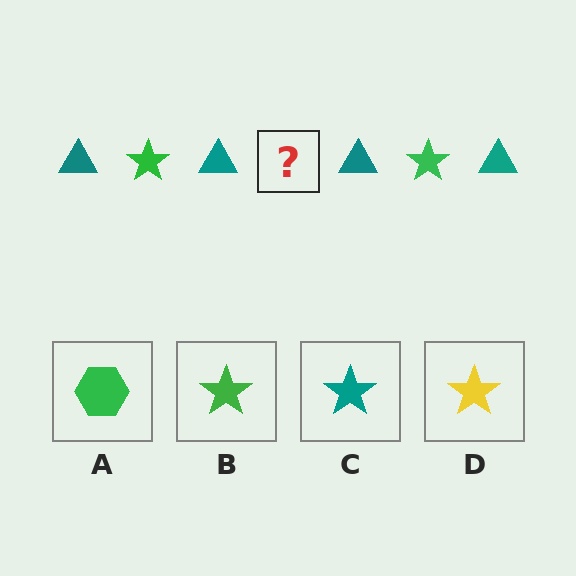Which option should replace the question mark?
Option B.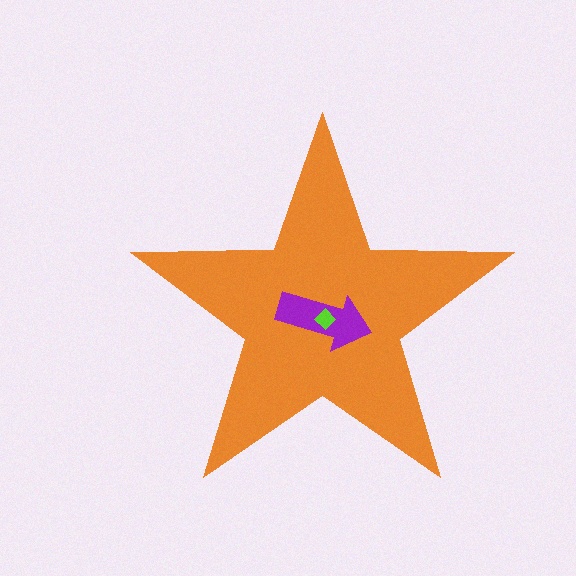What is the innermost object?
The lime diamond.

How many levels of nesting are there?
3.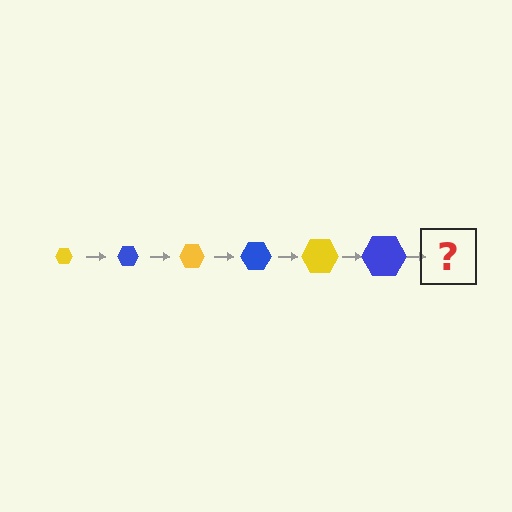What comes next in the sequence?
The next element should be a yellow hexagon, larger than the previous one.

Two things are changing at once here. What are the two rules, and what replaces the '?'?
The two rules are that the hexagon grows larger each step and the color cycles through yellow and blue. The '?' should be a yellow hexagon, larger than the previous one.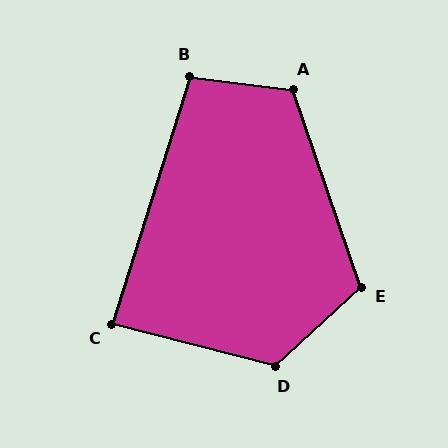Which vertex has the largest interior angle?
D, at approximately 123 degrees.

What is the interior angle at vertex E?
Approximately 114 degrees (obtuse).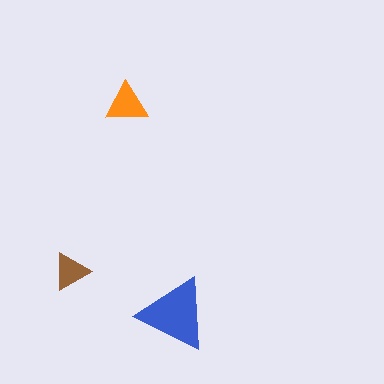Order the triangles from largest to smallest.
the blue one, the orange one, the brown one.